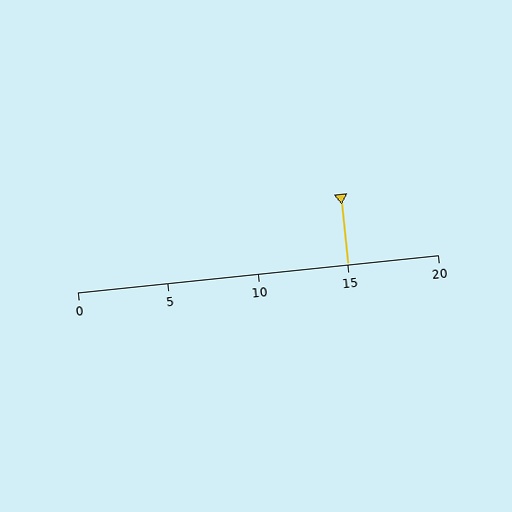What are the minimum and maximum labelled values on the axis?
The axis runs from 0 to 20.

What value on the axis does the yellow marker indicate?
The marker indicates approximately 15.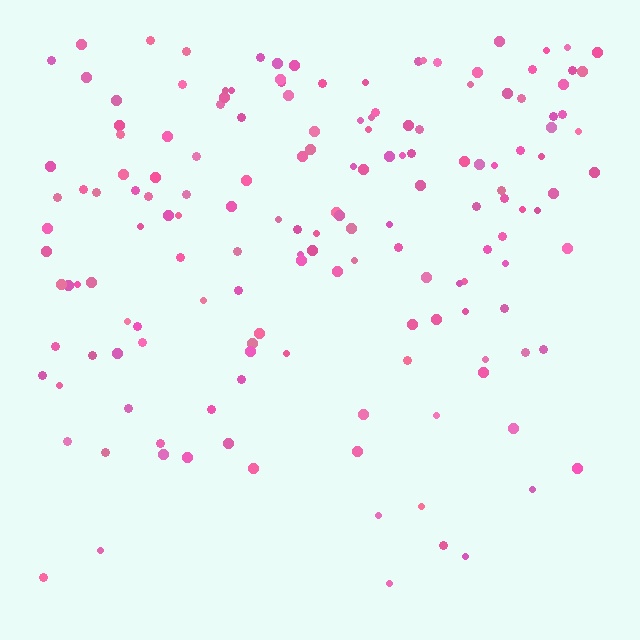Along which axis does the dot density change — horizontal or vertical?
Vertical.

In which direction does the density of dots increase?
From bottom to top, with the top side densest.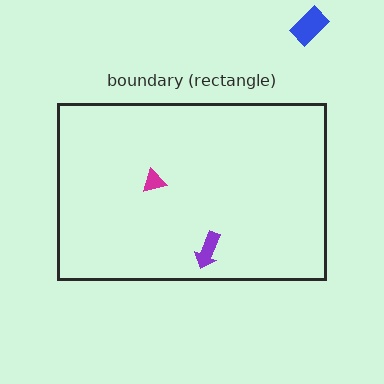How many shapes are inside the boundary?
2 inside, 1 outside.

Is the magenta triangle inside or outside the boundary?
Inside.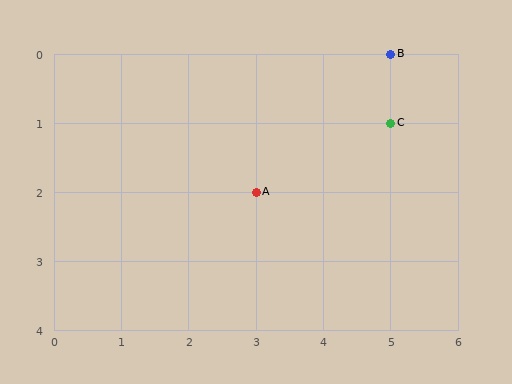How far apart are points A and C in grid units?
Points A and C are 2 columns and 1 row apart (about 2.2 grid units diagonally).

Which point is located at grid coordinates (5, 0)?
Point B is at (5, 0).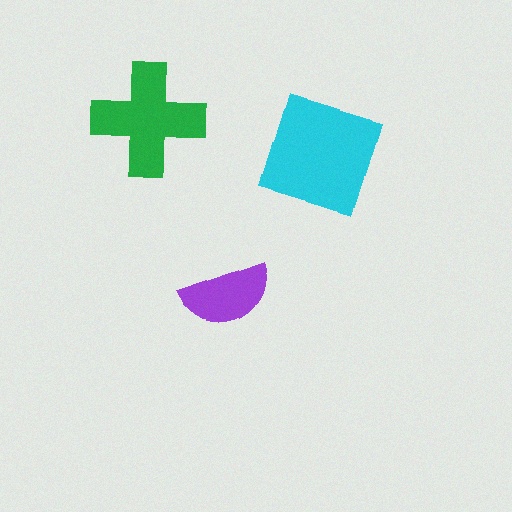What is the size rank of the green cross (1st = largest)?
2nd.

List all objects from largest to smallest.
The cyan square, the green cross, the purple semicircle.